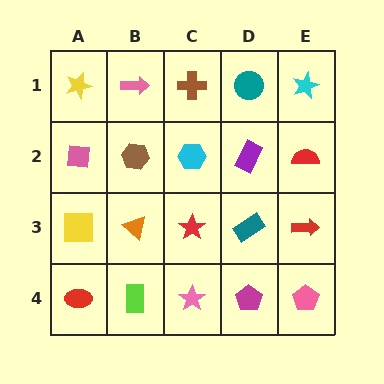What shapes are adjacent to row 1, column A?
A pink square (row 2, column A), a pink arrow (row 1, column B).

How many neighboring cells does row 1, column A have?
2.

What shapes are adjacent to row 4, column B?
An orange triangle (row 3, column B), a red ellipse (row 4, column A), a pink star (row 4, column C).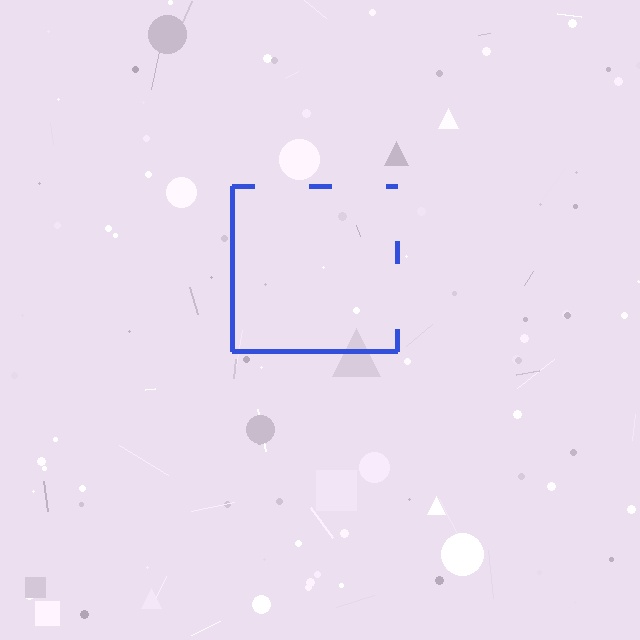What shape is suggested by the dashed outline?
The dashed outline suggests a square.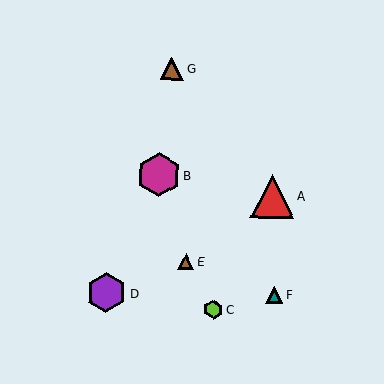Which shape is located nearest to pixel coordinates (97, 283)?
The purple hexagon (labeled D) at (106, 293) is nearest to that location.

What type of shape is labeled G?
Shape G is a brown triangle.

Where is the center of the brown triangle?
The center of the brown triangle is at (186, 262).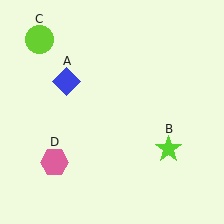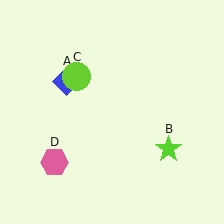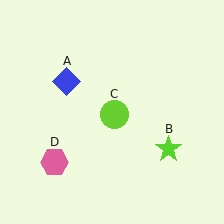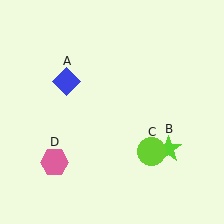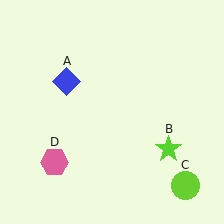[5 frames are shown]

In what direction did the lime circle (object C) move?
The lime circle (object C) moved down and to the right.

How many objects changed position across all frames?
1 object changed position: lime circle (object C).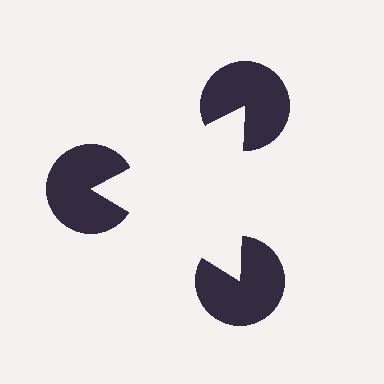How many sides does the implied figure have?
3 sides.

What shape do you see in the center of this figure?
An illusory triangle — its edges are inferred from the aligned wedge cuts in the pac-man discs, not physically drawn.